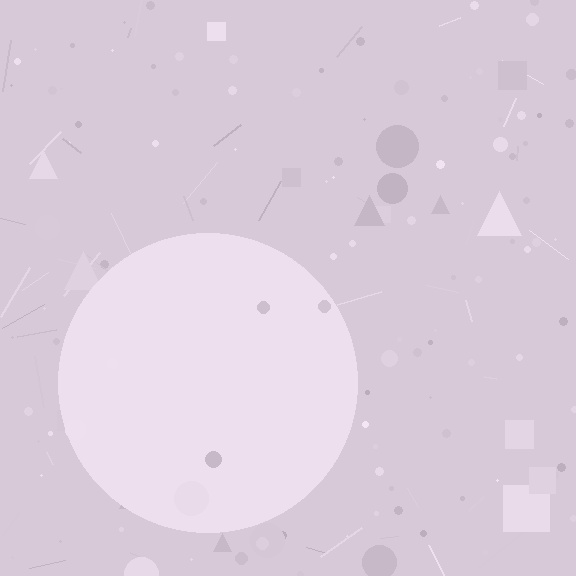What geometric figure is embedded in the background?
A circle is embedded in the background.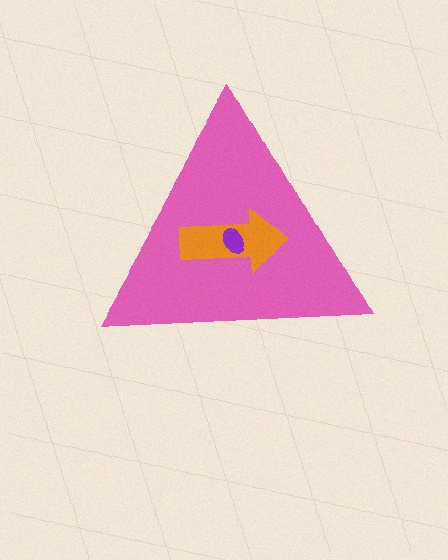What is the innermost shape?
The purple ellipse.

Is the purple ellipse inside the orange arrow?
Yes.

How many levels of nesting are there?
3.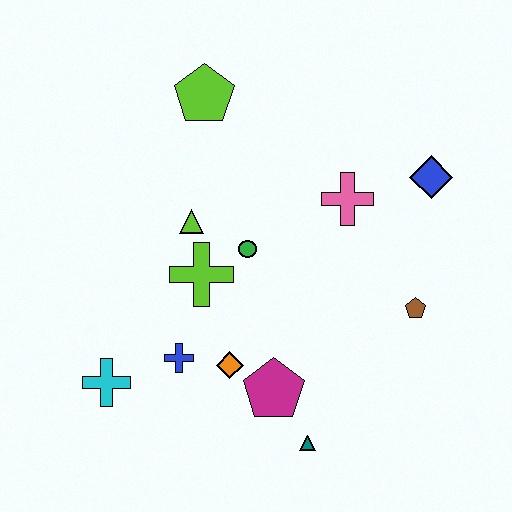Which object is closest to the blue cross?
The orange diamond is closest to the blue cross.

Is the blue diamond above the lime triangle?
Yes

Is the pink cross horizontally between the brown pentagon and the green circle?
Yes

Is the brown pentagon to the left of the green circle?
No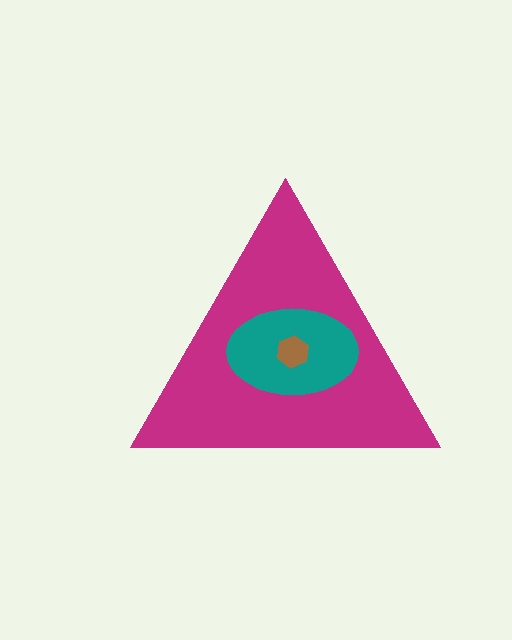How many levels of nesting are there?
3.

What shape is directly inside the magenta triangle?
The teal ellipse.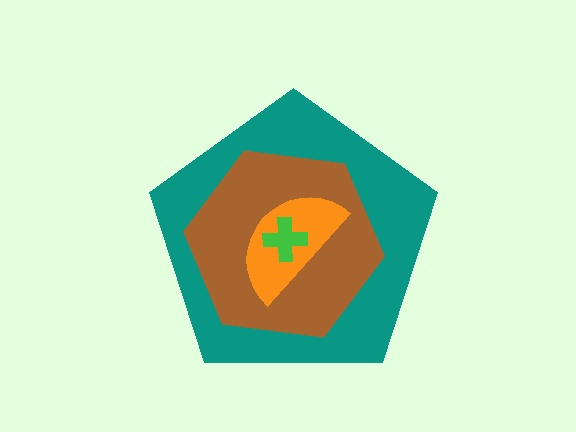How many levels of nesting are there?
4.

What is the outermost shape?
The teal pentagon.